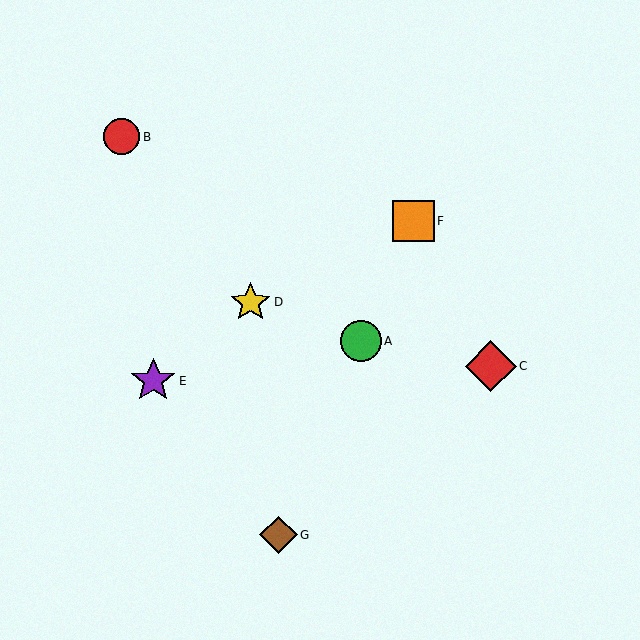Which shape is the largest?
The red diamond (labeled C) is the largest.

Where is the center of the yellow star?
The center of the yellow star is at (251, 302).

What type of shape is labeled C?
Shape C is a red diamond.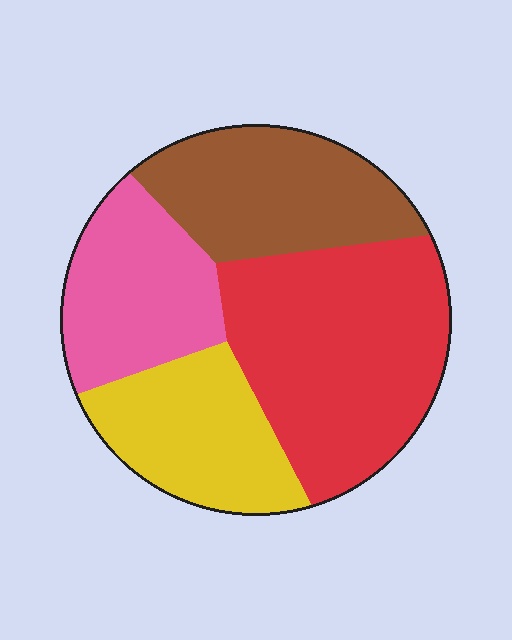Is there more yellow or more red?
Red.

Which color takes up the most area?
Red, at roughly 35%.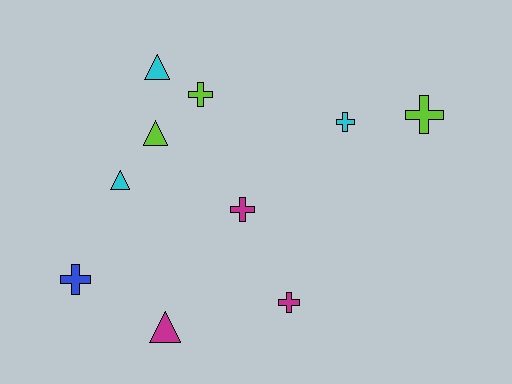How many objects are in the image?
There are 10 objects.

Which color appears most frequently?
Magenta, with 3 objects.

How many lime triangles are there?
There is 1 lime triangle.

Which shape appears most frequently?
Cross, with 6 objects.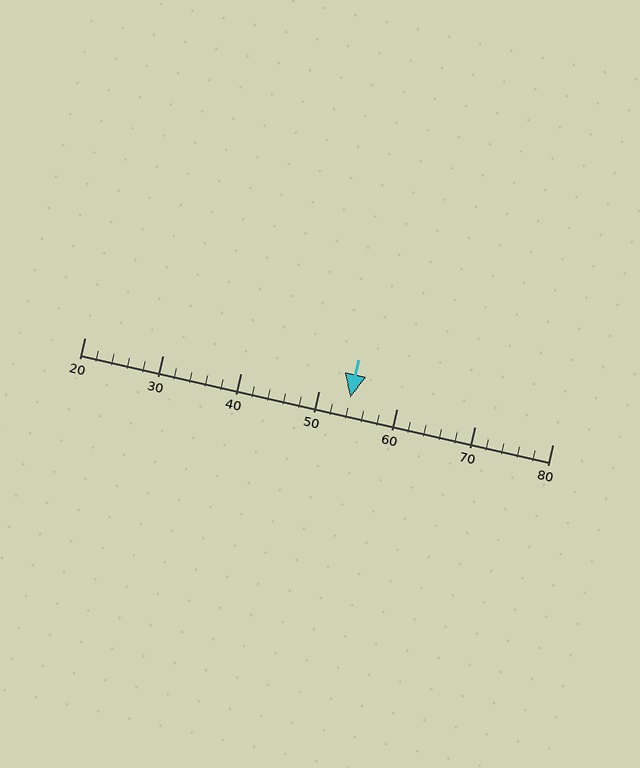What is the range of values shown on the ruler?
The ruler shows values from 20 to 80.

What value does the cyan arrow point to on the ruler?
The cyan arrow points to approximately 54.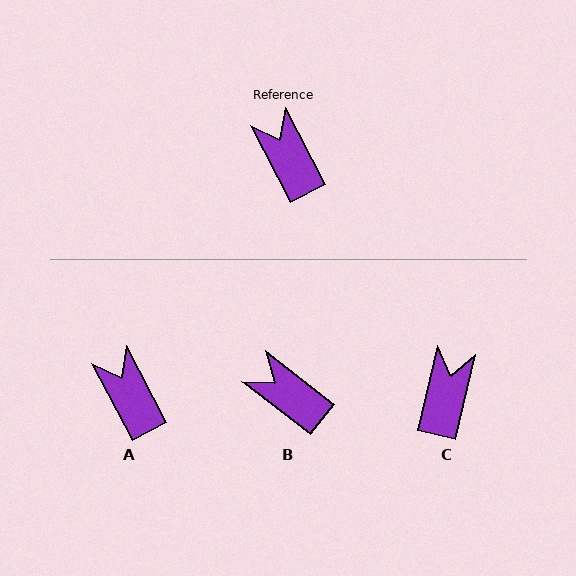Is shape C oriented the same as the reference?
No, it is off by about 41 degrees.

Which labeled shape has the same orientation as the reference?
A.